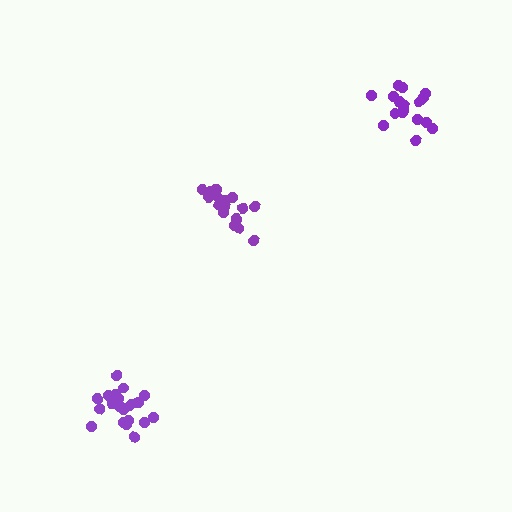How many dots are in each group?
Group 1: 21 dots, Group 2: 17 dots, Group 3: 17 dots (55 total).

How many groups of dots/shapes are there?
There are 3 groups.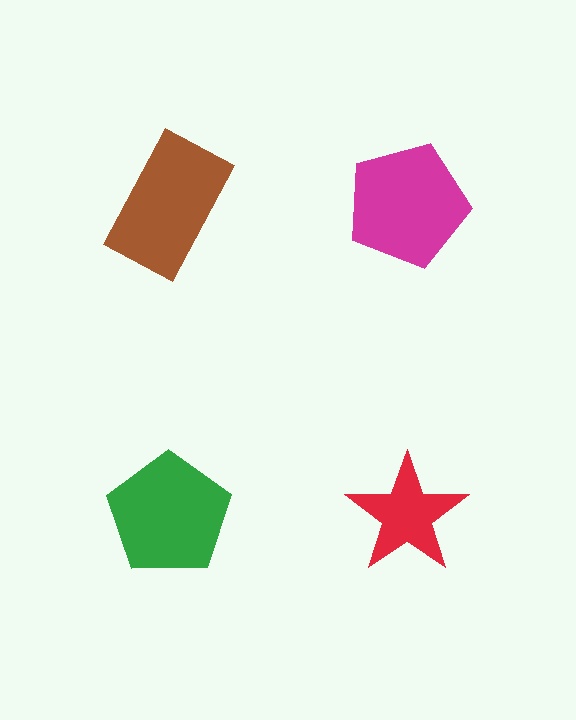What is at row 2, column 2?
A red star.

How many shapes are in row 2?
2 shapes.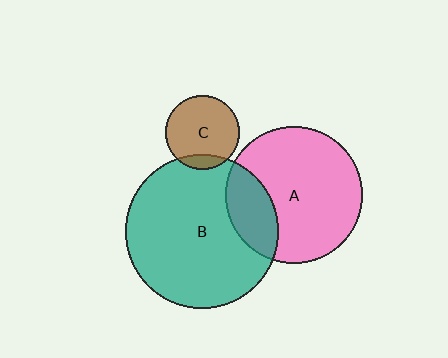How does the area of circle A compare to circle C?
Approximately 3.5 times.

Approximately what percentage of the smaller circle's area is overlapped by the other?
Approximately 10%.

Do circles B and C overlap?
Yes.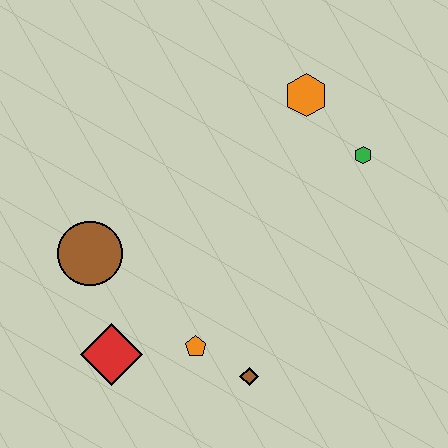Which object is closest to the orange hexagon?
The green hexagon is closest to the orange hexagon.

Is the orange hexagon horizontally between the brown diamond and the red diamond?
No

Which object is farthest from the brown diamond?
The orange hexagon is farthest from the brown diamond.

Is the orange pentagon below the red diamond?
No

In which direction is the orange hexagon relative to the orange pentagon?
The orange hexagon is above the orange pentagon.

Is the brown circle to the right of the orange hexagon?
No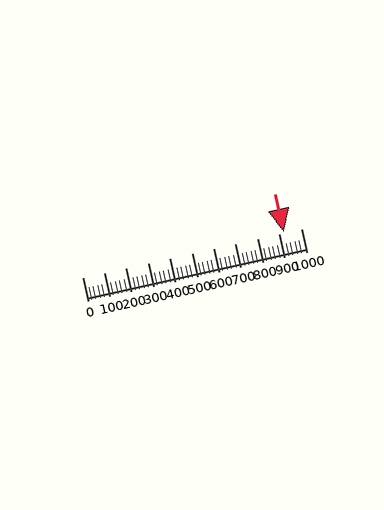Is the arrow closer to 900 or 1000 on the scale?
The arrow is closer to 900.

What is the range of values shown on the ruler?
The ruler shows values from 0 to 1000.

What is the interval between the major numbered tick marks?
The major tick marks are spaced 100 units apart.